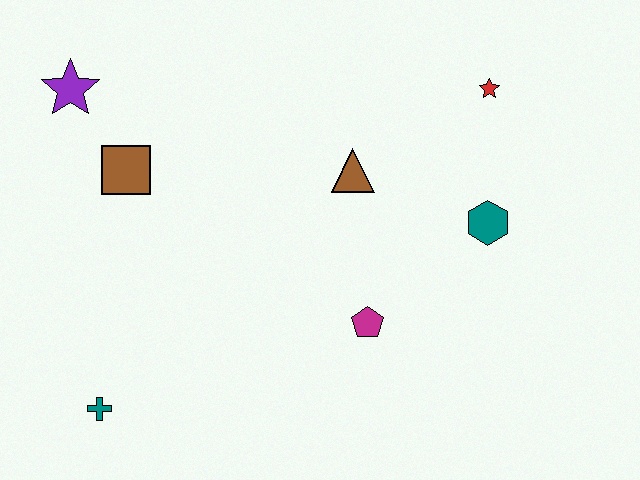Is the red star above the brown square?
Yes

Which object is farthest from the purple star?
The teal hexagon is farthest from the purple star.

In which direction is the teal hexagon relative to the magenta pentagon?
The teal hexagon is to the right of the magenta pentagon.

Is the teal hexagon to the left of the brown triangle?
No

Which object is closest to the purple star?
The brown square is closest to the purple star.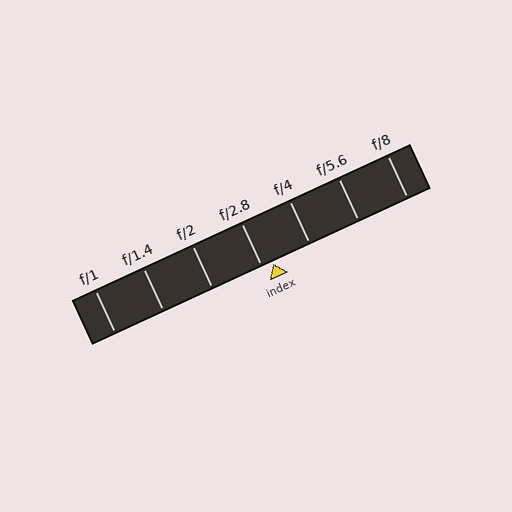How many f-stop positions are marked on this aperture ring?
There are 7 f-stop positions marked.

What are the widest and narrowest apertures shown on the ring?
The widest aperture shown is f/1 and the narrowest is f/8.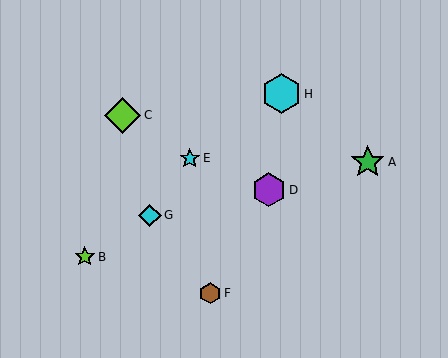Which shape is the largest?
The cyan hexagon (labeled H) is the largest.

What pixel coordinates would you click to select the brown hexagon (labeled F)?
Click at (210, 293) to select the brown hexagon F.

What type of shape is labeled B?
Shape B is a lime star.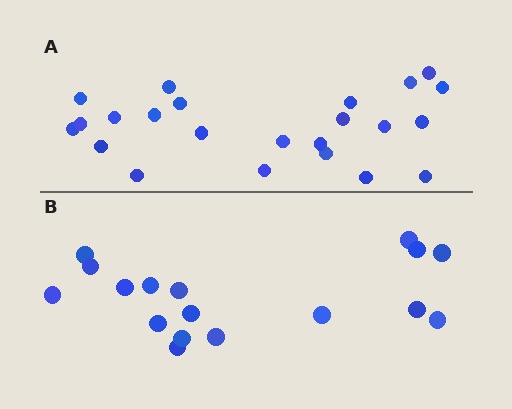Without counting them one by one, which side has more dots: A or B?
Region A (the top region) has more dots.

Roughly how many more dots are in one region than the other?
Region A has about 6 more dots than region B.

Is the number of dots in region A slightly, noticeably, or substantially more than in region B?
Region A has noticeably more, but not dramatically so. The ratio is roughly 1.4 to 1.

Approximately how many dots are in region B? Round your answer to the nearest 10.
About 20 dots. (The exact count is 17, which rounds to 20.)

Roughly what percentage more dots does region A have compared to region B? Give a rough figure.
About 35% more.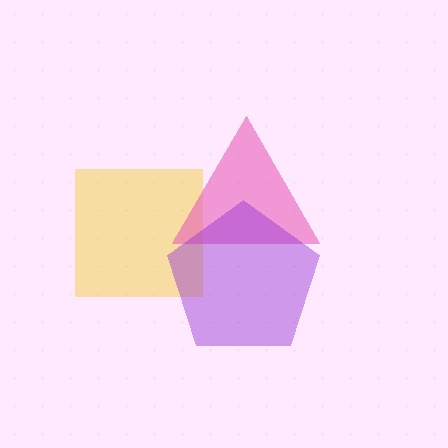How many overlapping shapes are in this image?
There are 3 overlapping shapes in the image.